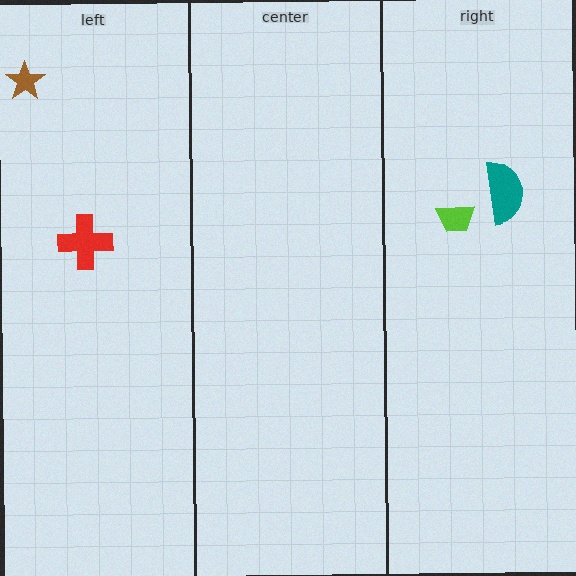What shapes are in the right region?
The lime trapezoid, the teal semicircle.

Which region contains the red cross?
The left region.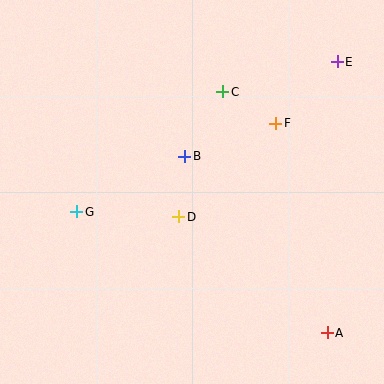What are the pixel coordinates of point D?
Point D is at (179, 217).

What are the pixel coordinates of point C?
Point C is at (223, 92).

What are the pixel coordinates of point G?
Point G is at (77, 212).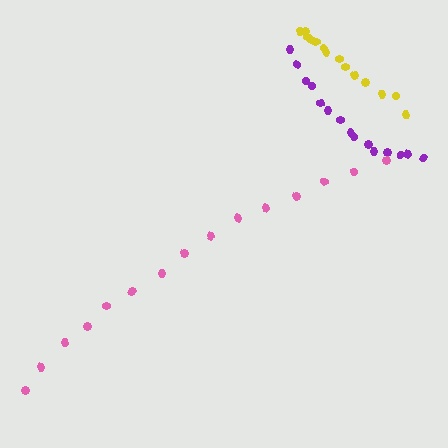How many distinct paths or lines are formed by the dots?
There are 3 distinct paths.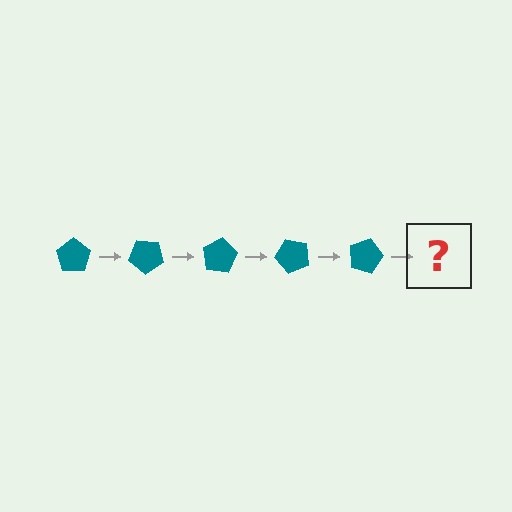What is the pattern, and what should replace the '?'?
The pattern is that the pentagon rotates 40 degrees each step. The '?' should be a teal pentagon rotated 200 degrees.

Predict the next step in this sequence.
The next step is a teal pentagon rotated 200 degrees.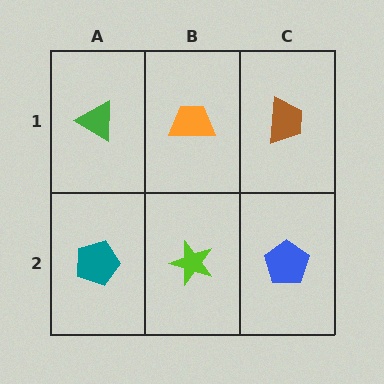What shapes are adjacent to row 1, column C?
A blue pentagon (row 2, column C), an orange trapezoid (row 1, column B).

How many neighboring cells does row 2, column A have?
2.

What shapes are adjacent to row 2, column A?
A green triangle (row 1, column A), a lime star (row 2, column B).